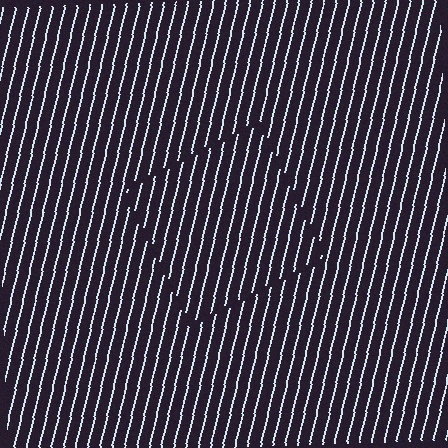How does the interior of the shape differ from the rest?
The interior of the shape contains the same grating, shifted by half a period — the contour is defined by the phase discontinuity where line-ends from the inner and outer gratings abut.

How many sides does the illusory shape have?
4 sides — the line-ends trace a square.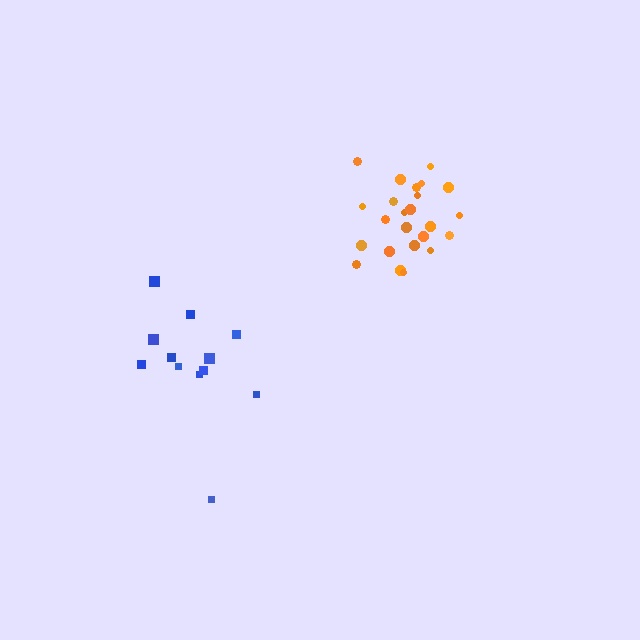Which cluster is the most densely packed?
Orange.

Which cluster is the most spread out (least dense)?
Blue.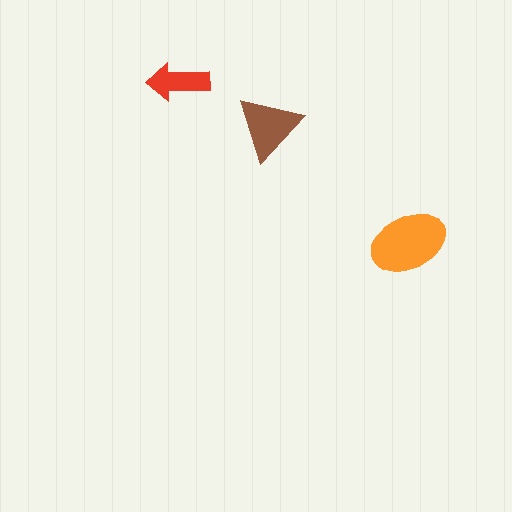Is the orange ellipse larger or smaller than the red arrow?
Larger.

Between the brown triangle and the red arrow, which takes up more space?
The brown triangle.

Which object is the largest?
The orange ellipse.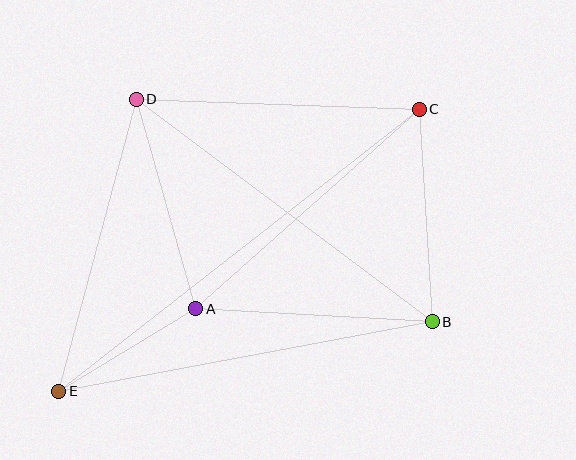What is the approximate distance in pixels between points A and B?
The distance between A and B is approximately 237 pixels.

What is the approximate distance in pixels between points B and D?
The distance between B and D is approximately 370 pixels.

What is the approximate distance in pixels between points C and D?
The distance between C and D is approximately 283 pixels.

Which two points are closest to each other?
Points A and E are closest to each other.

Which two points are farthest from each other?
Points C and E are farthest from each other.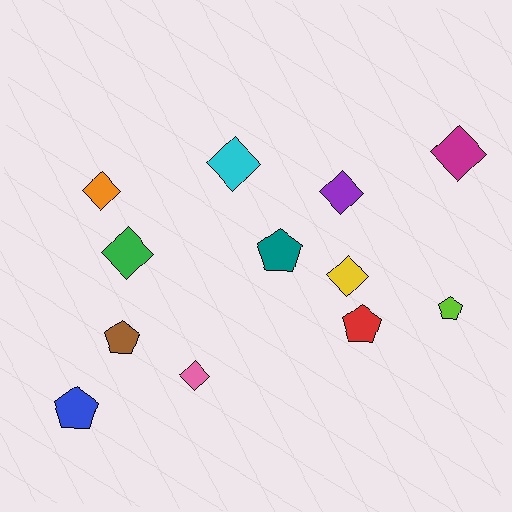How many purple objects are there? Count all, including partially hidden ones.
There is 1 purple object.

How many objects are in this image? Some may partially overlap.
There are 12 objects.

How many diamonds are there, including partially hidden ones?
There are 7 diamonds.